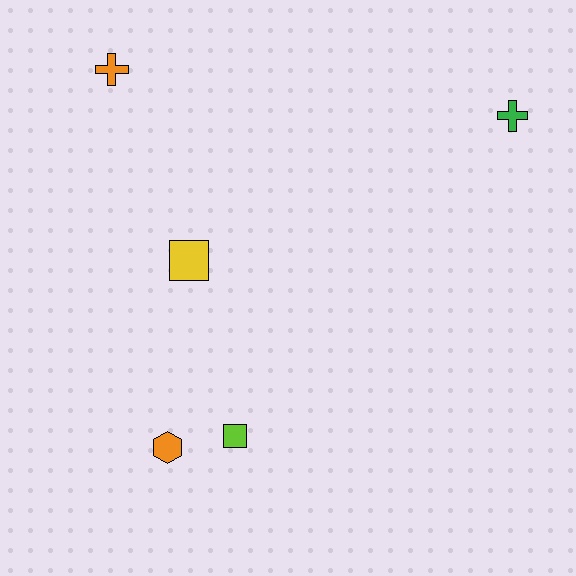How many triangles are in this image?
There are no triangles.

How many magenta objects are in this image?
There are no magenta objects.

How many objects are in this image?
There are 5 objects.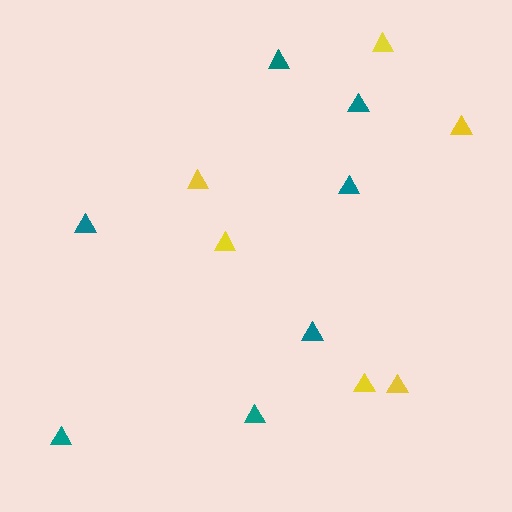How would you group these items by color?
There are 2 groups: one group of teal triangles (7) and one group of yellow triangles (6).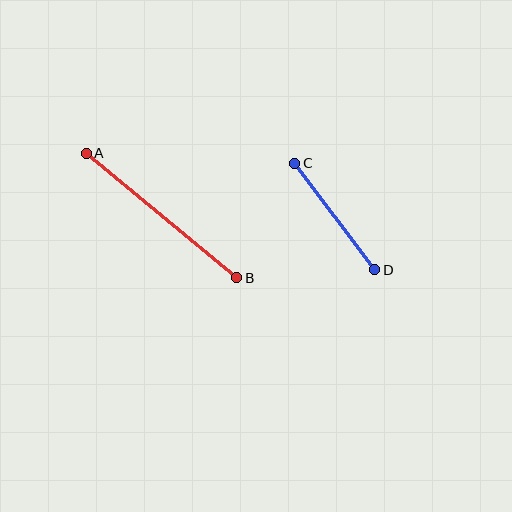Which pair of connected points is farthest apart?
Points A and B are farthest apart.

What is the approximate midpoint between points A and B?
The midpoint is at approximately (162, 215) pixels.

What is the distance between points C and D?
The distance is approximately 133 pixels.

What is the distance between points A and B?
The distance is approximately 195 pixels.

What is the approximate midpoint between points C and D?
The midpoint is at approximately (335, 216) pixels.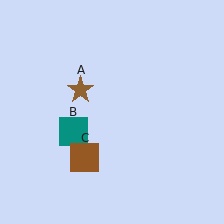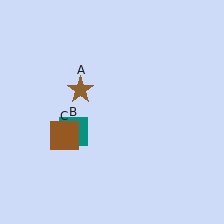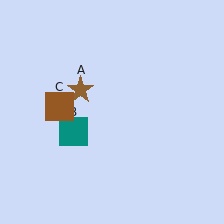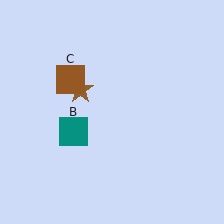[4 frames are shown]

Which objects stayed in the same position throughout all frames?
Brown star (object A) and teal square (object B) remained stationary.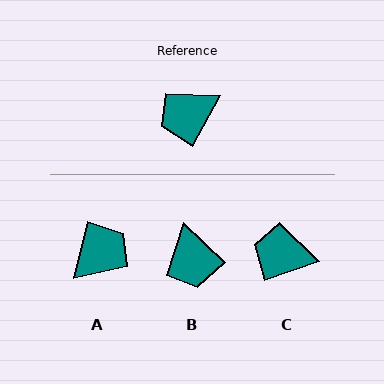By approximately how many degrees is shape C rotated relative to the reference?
Approximately 42 degrees clockwise.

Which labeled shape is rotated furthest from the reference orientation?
A, about 165 degrees away.